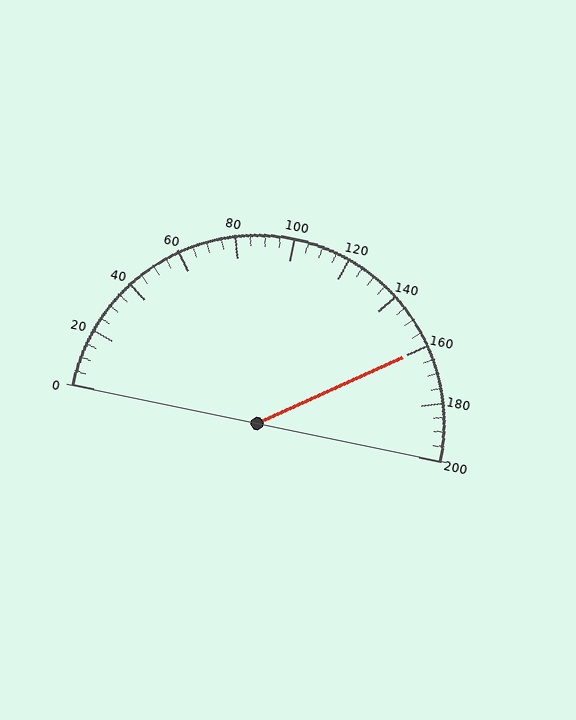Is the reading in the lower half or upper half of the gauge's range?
The reading is in the upper half of the range (0 to 200).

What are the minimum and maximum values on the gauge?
The gauge ranges from 0 to 200.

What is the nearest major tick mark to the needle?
The nearest major tick mark is 160.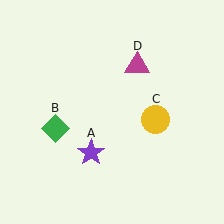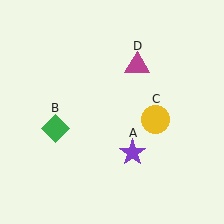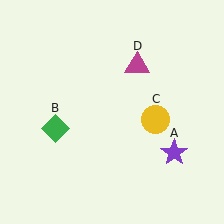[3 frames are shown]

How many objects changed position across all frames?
1 object changed position: purple star (object A).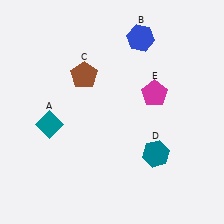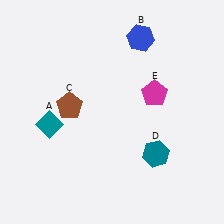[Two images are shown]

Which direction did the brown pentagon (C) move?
The brown pentagon (C) moved down.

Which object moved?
The brown pentagon (C) moved down.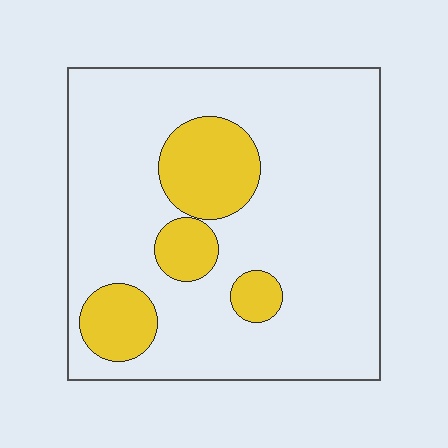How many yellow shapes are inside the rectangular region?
4.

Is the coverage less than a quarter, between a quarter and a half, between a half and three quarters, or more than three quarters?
Less than a quarter.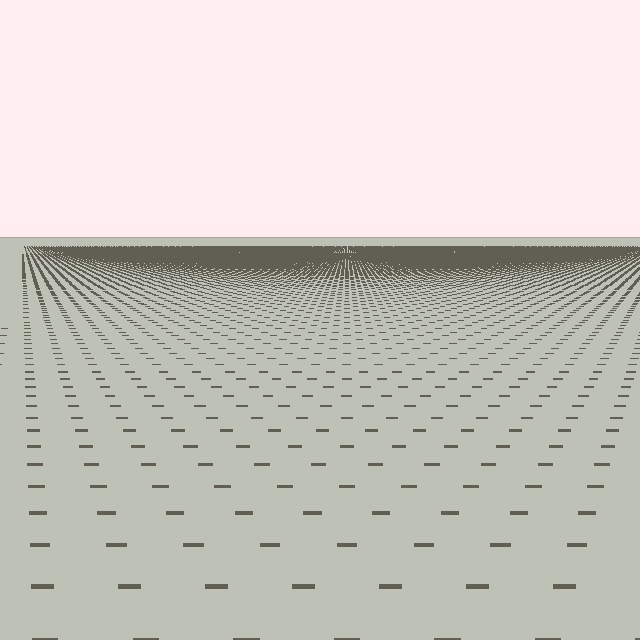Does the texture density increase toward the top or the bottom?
Density increases toward the top.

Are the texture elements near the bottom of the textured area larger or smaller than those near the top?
Larger. Near the bottom, elements are closer to the viewer and appear at a bigger on-screen size.